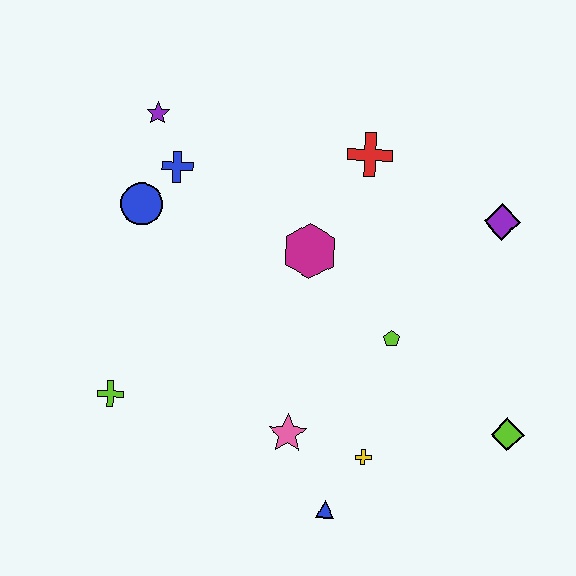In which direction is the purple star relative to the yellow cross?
The purple star is above the yellow cross.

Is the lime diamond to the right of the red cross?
Yes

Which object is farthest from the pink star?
The purple star is farthest from the pink star.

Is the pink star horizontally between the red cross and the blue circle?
Yes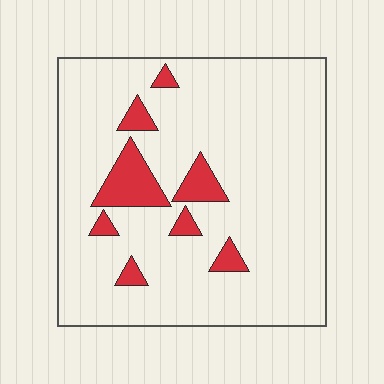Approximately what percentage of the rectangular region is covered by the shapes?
Approximately 10%.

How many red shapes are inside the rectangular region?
8.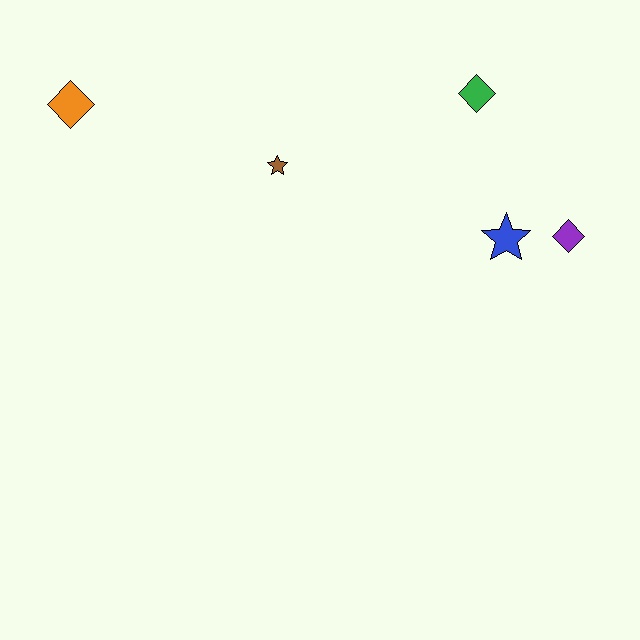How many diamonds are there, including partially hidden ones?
There are 3 diamonds.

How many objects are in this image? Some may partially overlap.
There are 5 objects.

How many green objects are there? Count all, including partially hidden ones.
There is 1 green object.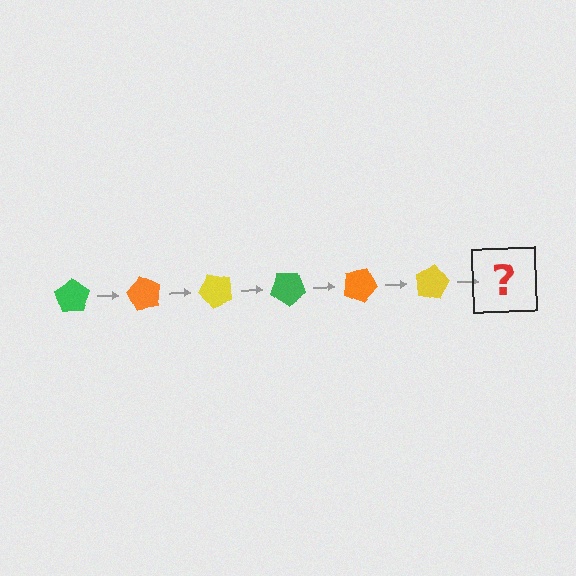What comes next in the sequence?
The next element should be a green pentagon, rotated 360 degrees from the start.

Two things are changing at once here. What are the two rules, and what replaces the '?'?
The two rules are that it rotates 60 degrees each step and the color cycles through green, orange, and yellow. The '?' should be a green pentagon, rotated 360 degrees from the start.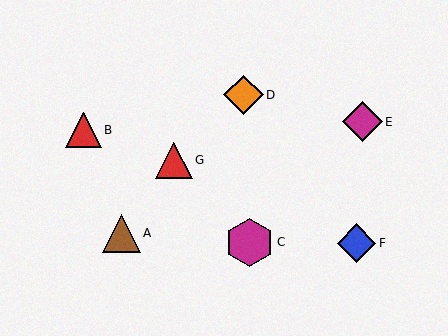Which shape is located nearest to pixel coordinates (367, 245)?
The blue diamond (labeled F) at (357, 243) is nearest to that location.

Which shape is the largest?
The magenta hexagon (labeled C) is the largest.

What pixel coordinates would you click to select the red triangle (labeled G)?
Click at (174, 160) to select the red triangle G.